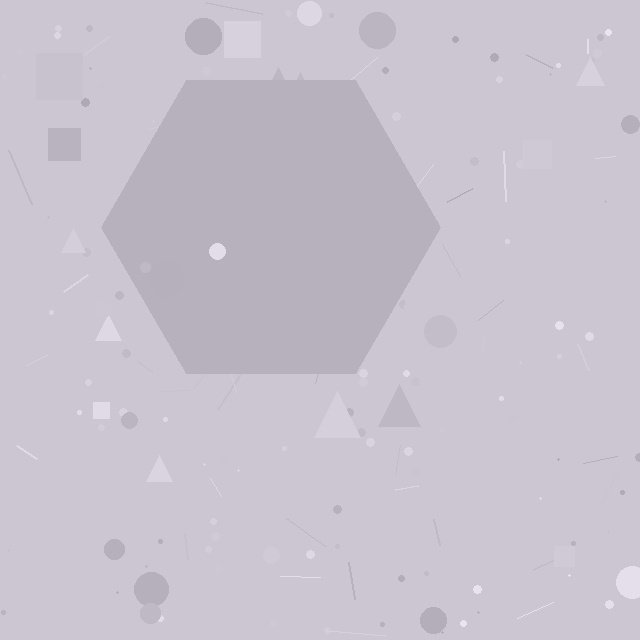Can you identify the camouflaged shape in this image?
The camouflaged shape is a hexagon.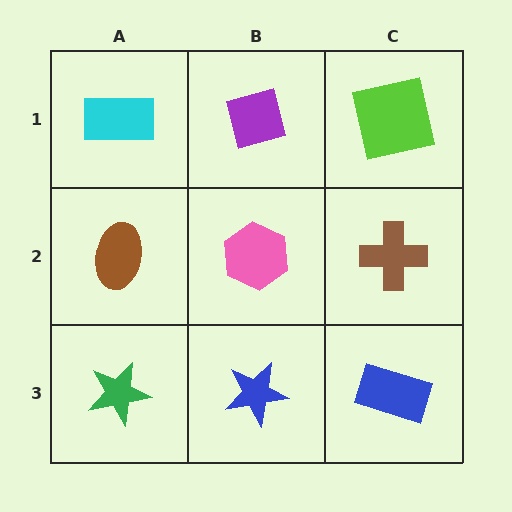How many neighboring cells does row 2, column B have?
4.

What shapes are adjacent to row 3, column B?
A pink hexagon (row 2, column B), a green star (row 3, column A), a blue rectangle (row 3, column C).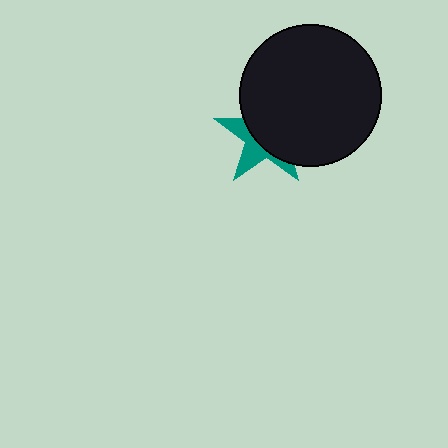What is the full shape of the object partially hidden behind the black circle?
The partially hidden object is a teal star.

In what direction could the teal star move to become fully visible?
The teal star could move toward the lower-left. That would shift it out from behind the black circle entirely.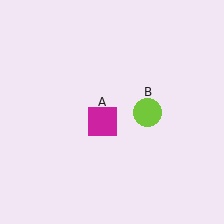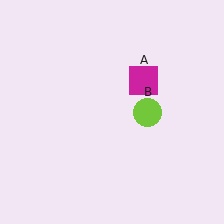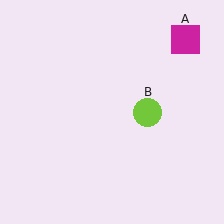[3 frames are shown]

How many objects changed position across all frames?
1 object changed position: magenta square (object A).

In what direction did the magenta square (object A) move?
The magenta square (object A) moved up and to the right.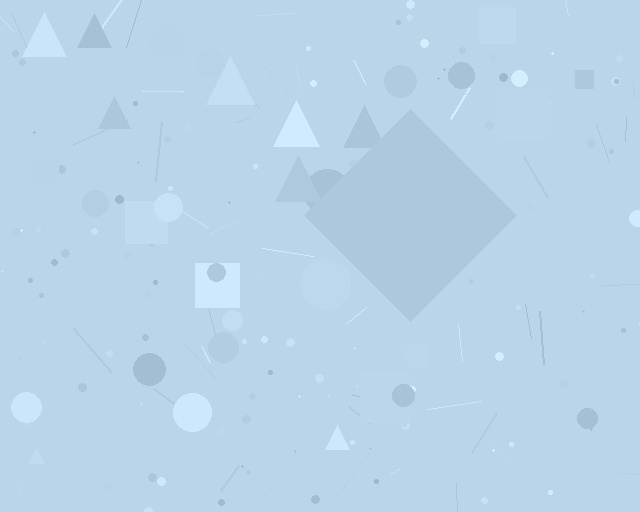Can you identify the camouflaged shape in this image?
The camouflaged shape is a diamond.